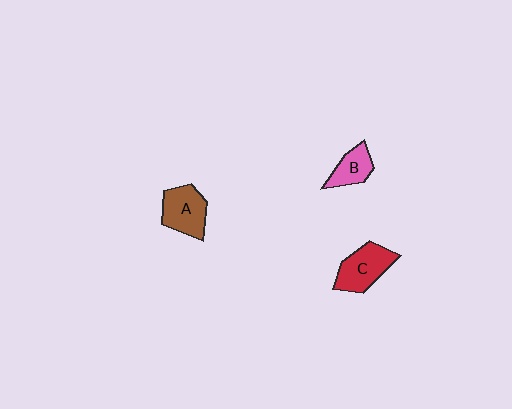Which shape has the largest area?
Shape C (red).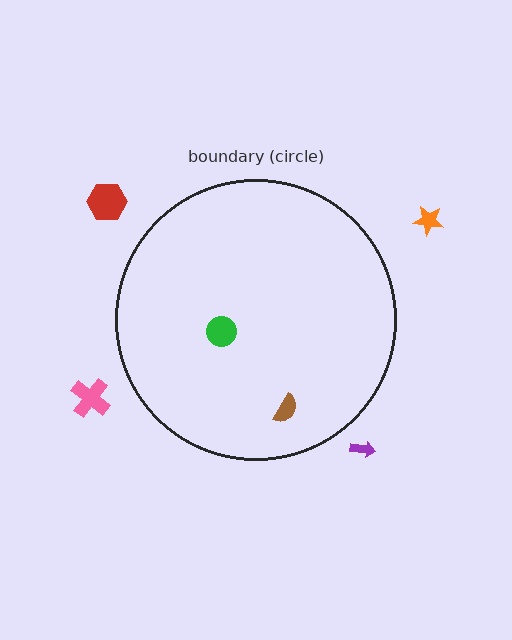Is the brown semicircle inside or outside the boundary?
Inside.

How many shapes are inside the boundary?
2 inside, 4 outside.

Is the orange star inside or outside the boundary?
Outside.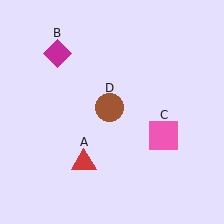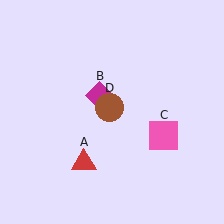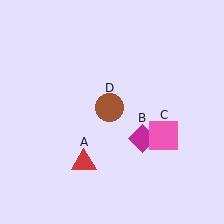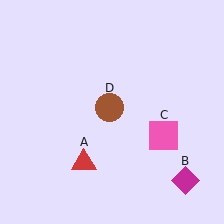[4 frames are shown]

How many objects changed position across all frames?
1 object changed position: magenta diamond (object B).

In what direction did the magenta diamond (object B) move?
The magenta diamond (object B) moved down and to the right.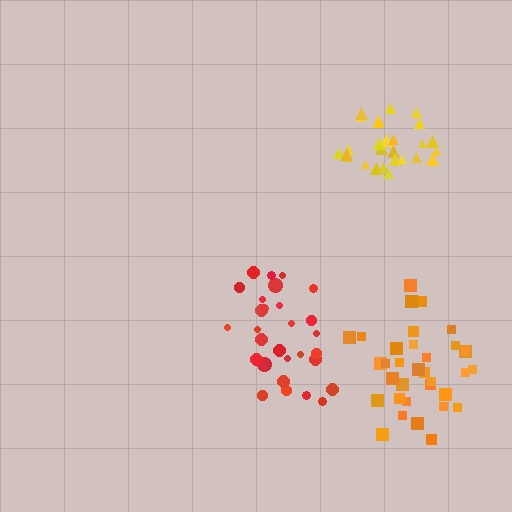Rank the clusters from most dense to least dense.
red, yellow, orange.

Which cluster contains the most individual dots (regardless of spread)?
Orange (34).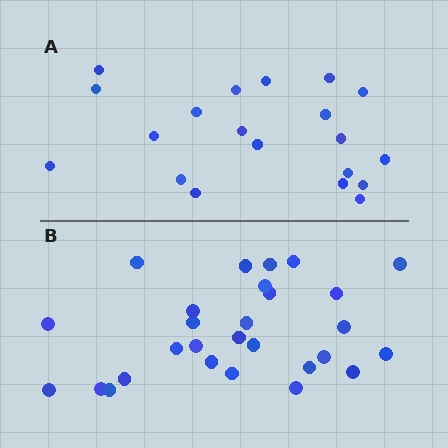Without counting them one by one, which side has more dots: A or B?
Region B (the bottom region) has more dots.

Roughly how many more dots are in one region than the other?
Region B has roughly 8 or so more dots than region A.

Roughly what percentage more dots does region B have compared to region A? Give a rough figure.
About 40% more.